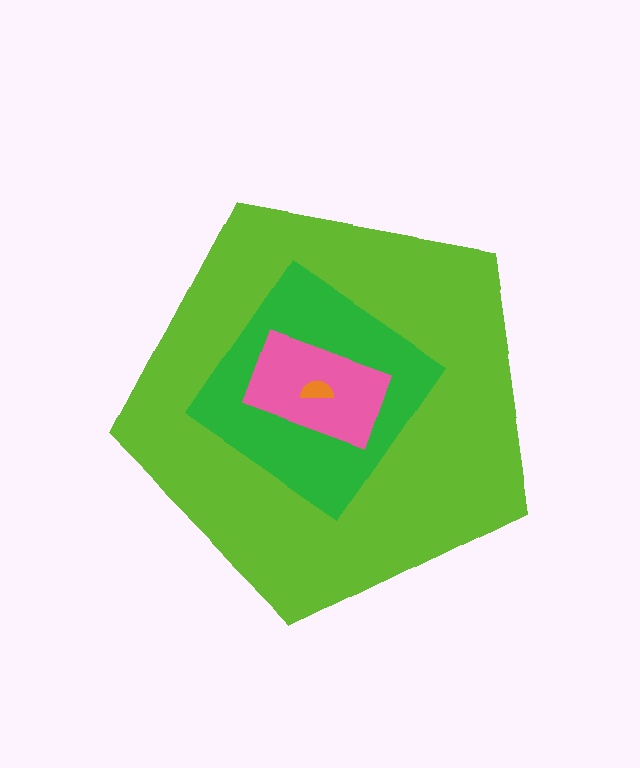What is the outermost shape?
The lime pentagon.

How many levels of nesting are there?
4.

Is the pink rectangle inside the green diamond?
Yes.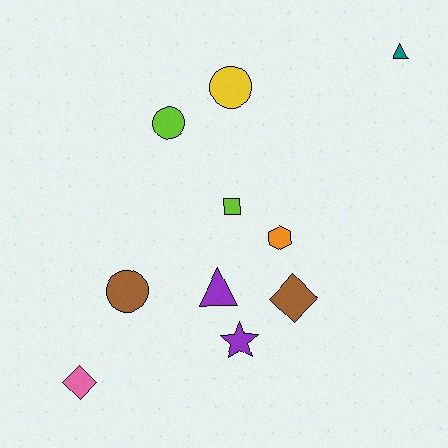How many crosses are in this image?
There are no crosses.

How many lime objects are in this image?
There are 2 lime objects.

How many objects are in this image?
There are 10 objects.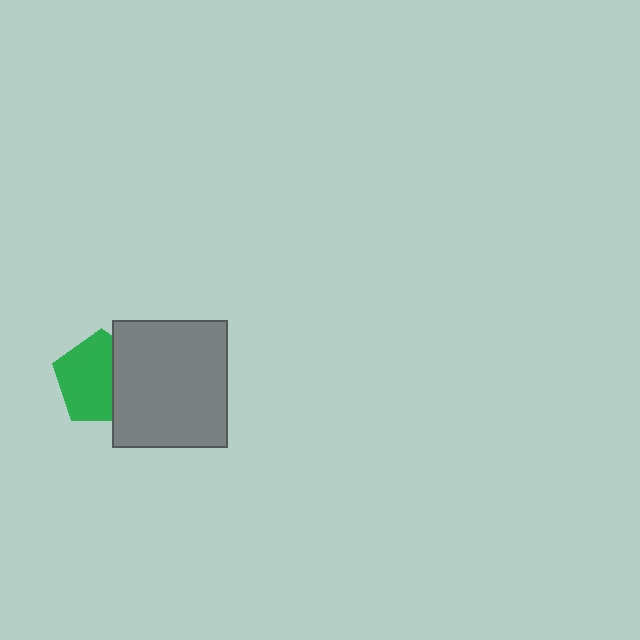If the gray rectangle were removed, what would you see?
You would see the complete green pentagon.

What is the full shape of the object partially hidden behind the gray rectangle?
The partially hidden object is a green pentagon.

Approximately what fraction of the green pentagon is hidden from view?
Roughly 36% of the green pentagon is hidden behind the gray rectangle.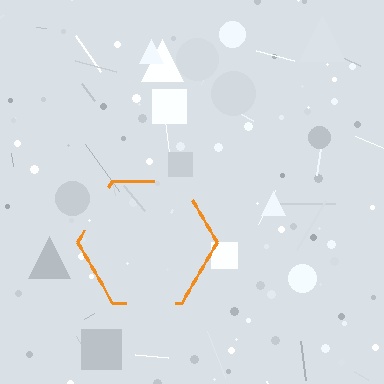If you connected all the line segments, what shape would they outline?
They would outline a hexagon.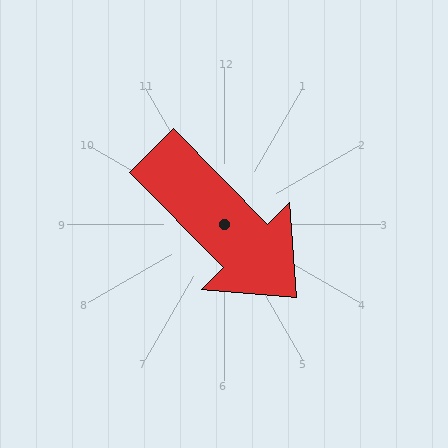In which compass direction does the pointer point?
Southeast.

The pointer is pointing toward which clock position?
Roughly 5 o'clock.